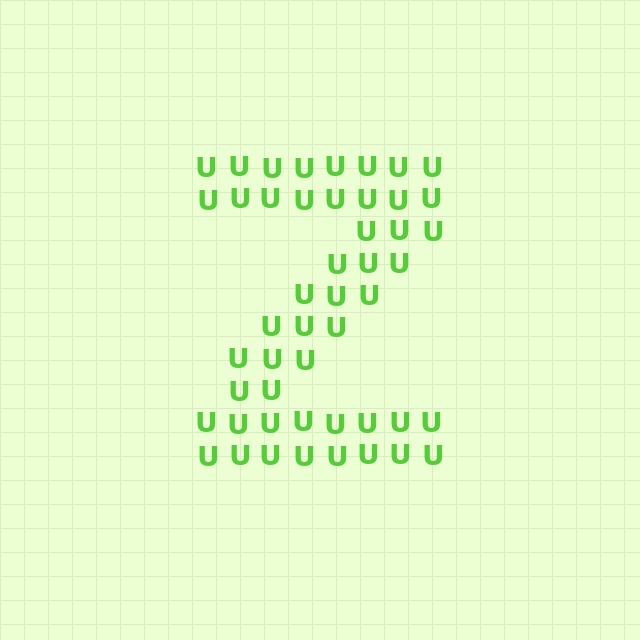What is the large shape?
The large shape is the letter Z.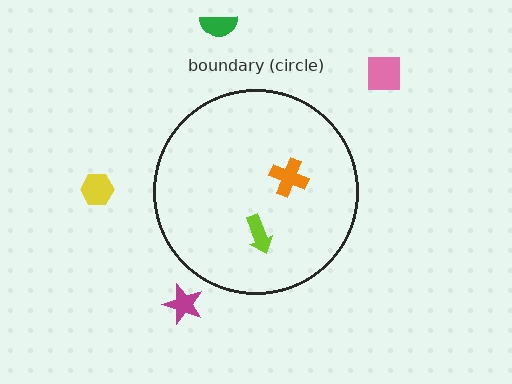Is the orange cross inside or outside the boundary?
Inside.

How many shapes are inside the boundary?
2 inside, 4 outside.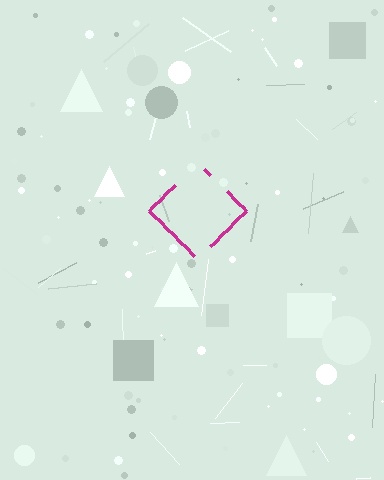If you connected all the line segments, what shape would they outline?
They would outline a diamond.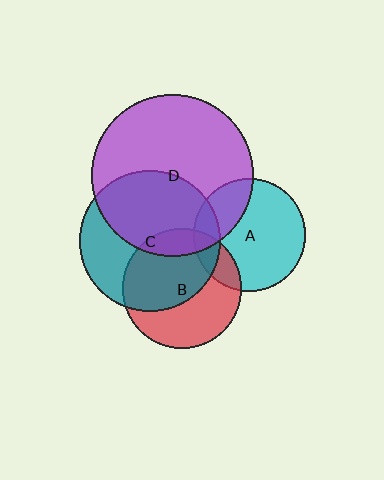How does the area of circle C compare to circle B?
Approximately 1.4 times.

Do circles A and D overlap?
Yes.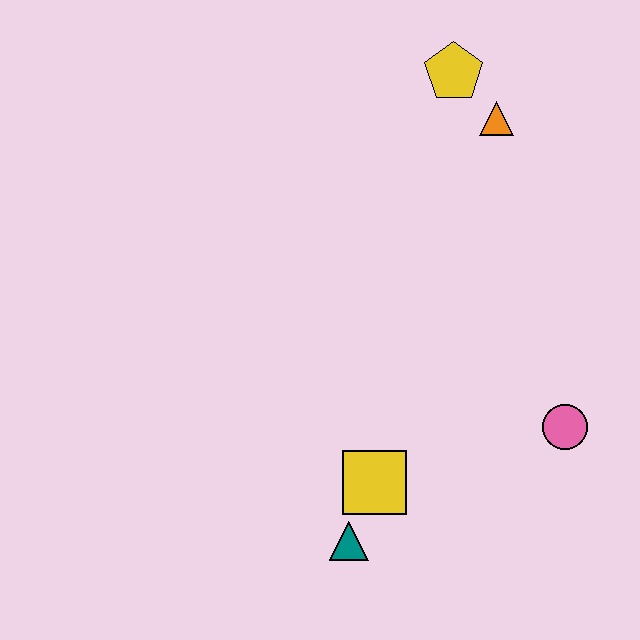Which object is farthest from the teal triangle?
The yellow pentagon is farthest from the teal triangle.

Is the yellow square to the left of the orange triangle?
Yes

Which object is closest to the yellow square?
The teal triangle is closest to the yellow square.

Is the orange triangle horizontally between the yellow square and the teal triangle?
No